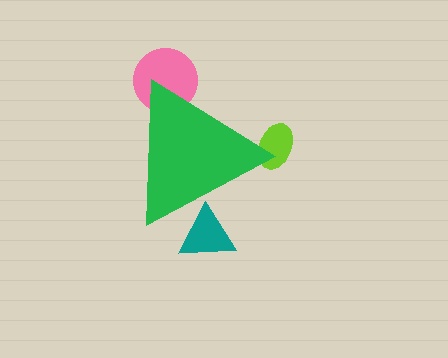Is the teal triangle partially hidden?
Yes, the teal triangle is partially hidden behind the green triangle.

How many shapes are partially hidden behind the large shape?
3 shapes are partially hidden.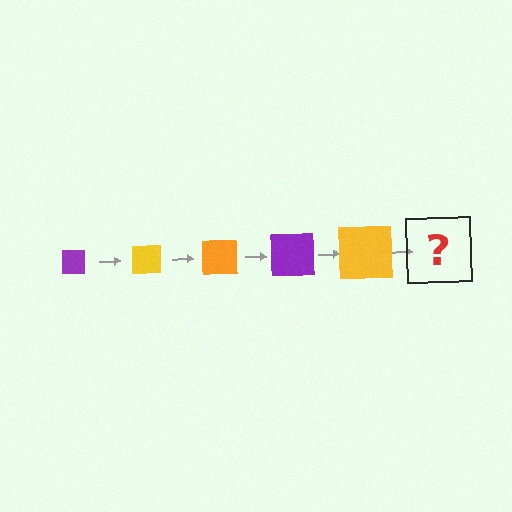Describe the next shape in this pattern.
It should be an orange square, larger than the previous one.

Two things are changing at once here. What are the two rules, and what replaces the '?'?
The two rules are that the square grows larger each step and the color cycles through purple, yellow, and orange. The '?' should be an orange square, larger than the previous one.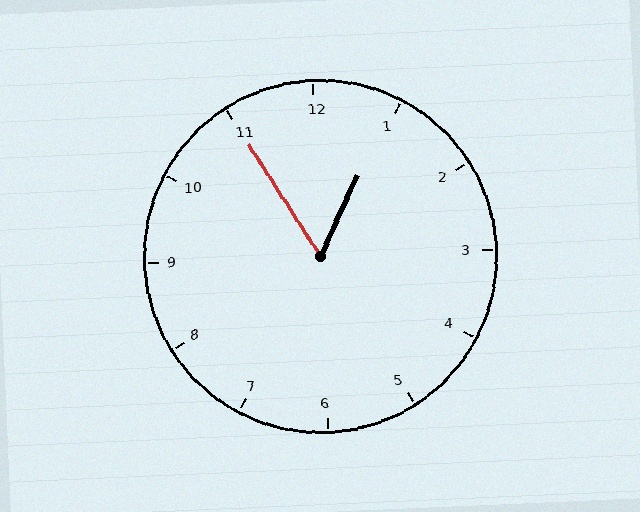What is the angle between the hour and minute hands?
Approximately 58 degrees.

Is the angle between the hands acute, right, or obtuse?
It is acute.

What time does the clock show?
12:55.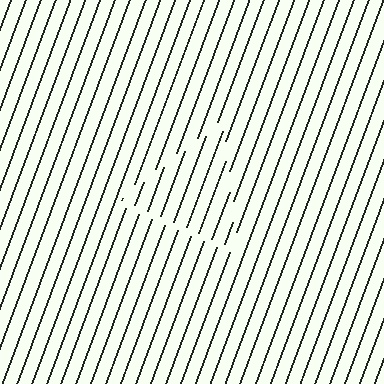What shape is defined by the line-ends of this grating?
An illusory triangle. The interior of the shape contains the same grating, shifted by half a period — the contour is defined by the phase discontinuity where line-ends from the inner and outer gratings abut.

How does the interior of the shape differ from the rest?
The interior of the shape contains the same grating, shifted by half a period — the contour is defined by the phase discontinuity where line-ends from the inner and outer gratings abut.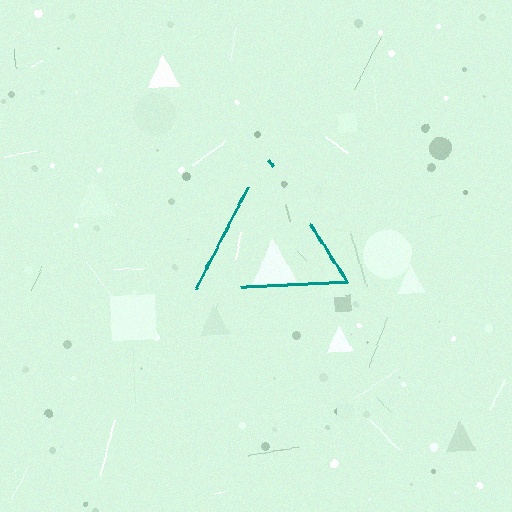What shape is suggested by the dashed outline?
The dashed outline suggests a triangle.